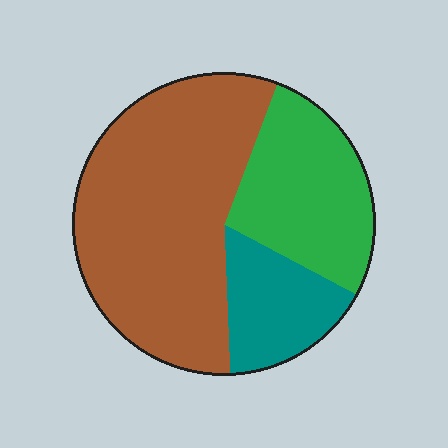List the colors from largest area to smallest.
From largest to smallest: brown, green, teal.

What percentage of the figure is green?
Green covers roughly 25% of the figure.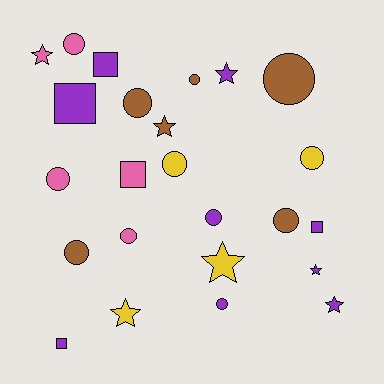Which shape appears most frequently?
Circle, with 12 objects.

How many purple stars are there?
There are 3 purple stars.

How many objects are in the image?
There are 24 objects.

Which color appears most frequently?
Purple, with 9 objects.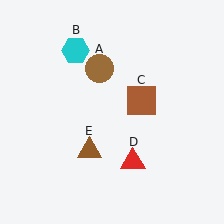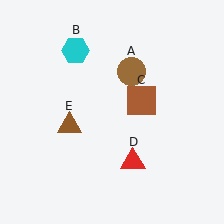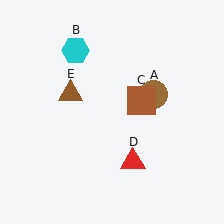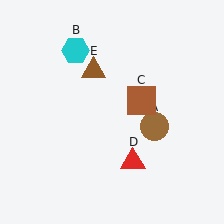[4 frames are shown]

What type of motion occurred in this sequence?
The brown circle (object A), brown triangle (object E) rotated clockwise around the center of the scene.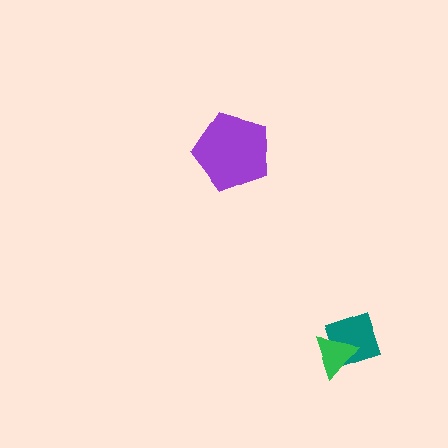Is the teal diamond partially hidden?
Yes, it is partially covered by another shape.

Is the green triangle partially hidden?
No, no other shape covers it.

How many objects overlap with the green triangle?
1 object overlaps with the green triangle.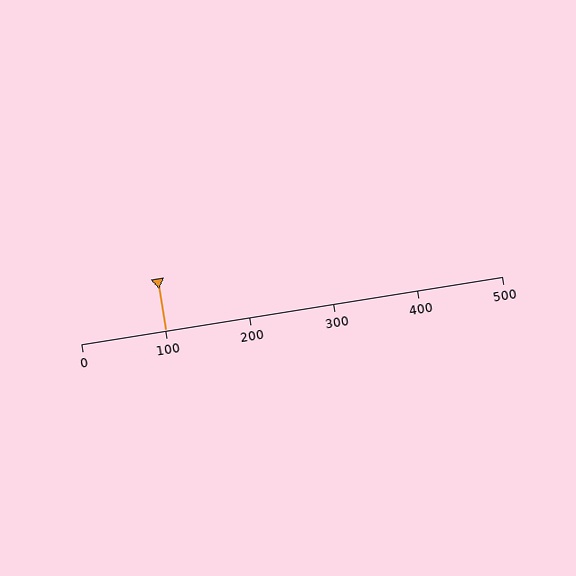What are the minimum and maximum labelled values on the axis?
The axis runs from 0 to 500.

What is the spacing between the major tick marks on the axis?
The major ticks are spaced 100 apart.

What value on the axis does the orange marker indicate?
The marker indicates approximately 100.